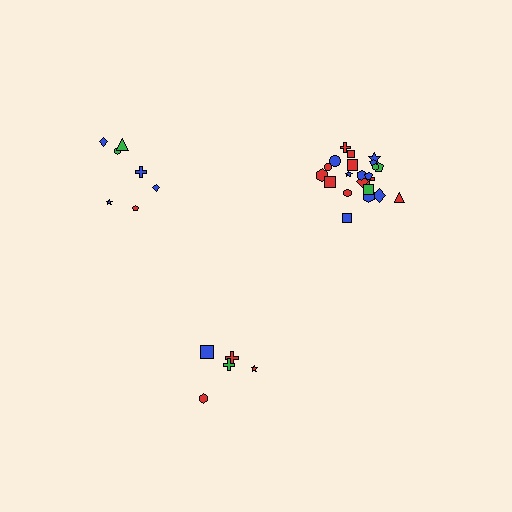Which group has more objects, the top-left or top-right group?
The top-right group.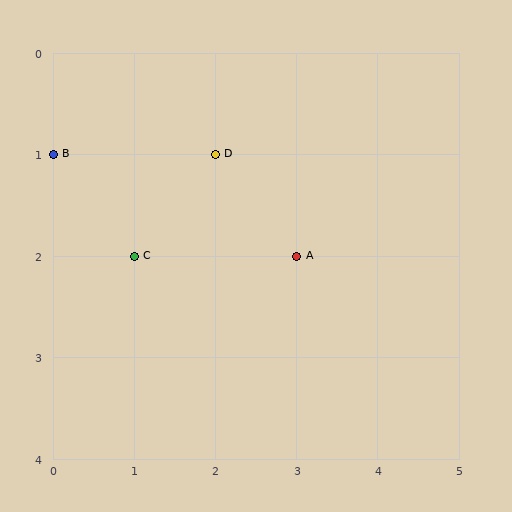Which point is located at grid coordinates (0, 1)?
Point B is at (0, 1).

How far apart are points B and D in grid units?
Points B and D are 2 columns apart.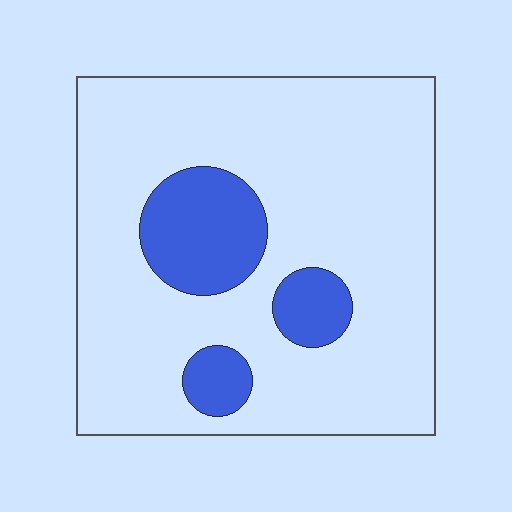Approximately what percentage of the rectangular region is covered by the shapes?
Approximately 15%.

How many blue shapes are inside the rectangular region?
3.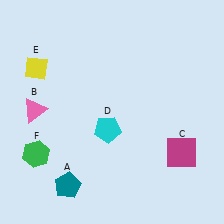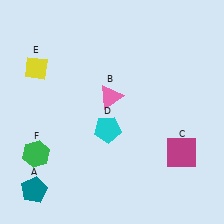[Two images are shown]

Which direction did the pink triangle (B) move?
The pink triangle (B) moved right.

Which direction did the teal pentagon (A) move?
The teal pentagon (A) moved left.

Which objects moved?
The objects that moved are: the teal pentagon (A), the pink triangle (B).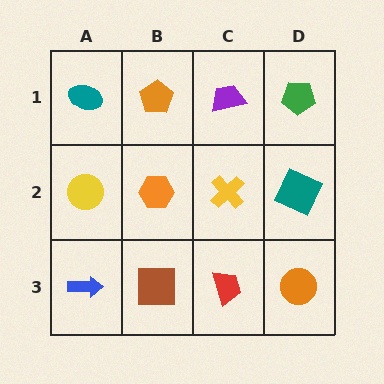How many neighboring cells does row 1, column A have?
2.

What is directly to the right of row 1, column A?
An orange pentagon.